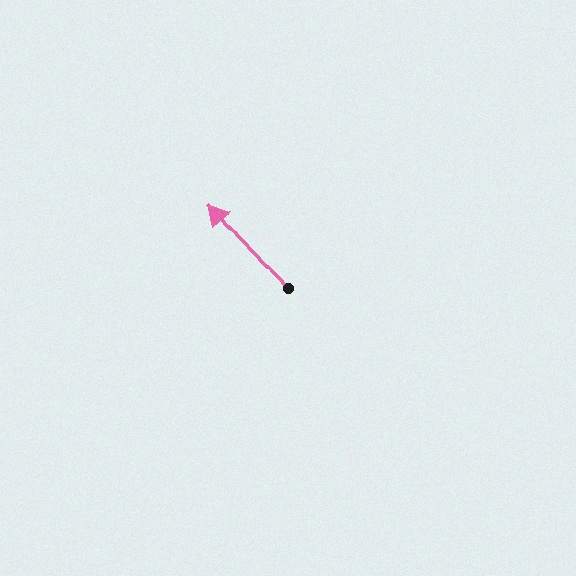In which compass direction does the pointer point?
Northwest.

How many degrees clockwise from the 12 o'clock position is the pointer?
Approximately 317 degrees.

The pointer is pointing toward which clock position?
Roughly 11 o'clock.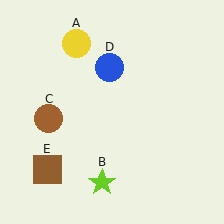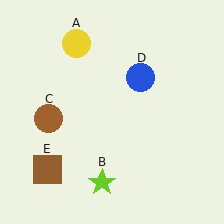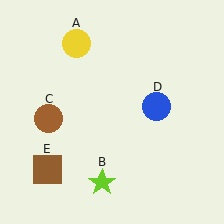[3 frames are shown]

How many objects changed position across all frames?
1 object changed position: blue circle (object D).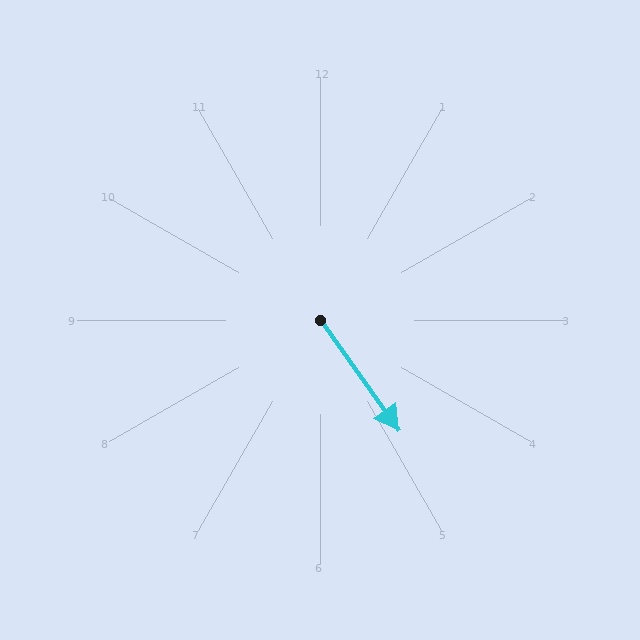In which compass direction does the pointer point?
Southeast.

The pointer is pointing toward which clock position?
Roughly 5 o'clock.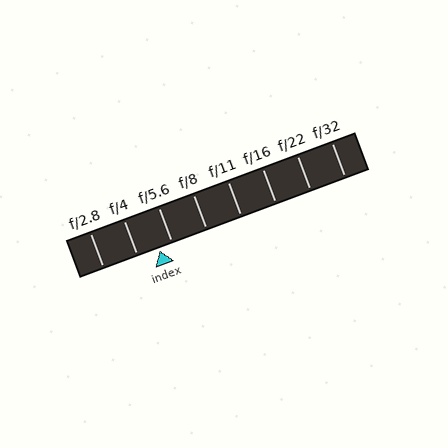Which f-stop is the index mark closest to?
The index mark is closest to f/5.6.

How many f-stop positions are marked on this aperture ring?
There are 8 f-stop positions marked.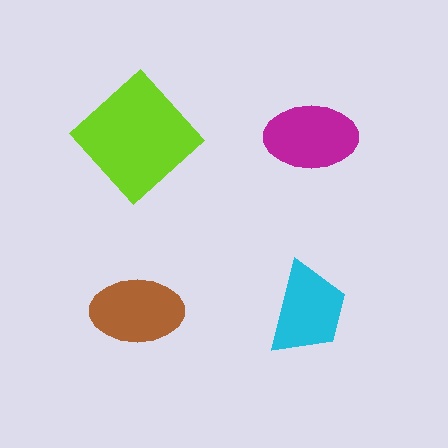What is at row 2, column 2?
A cyan trapezoid.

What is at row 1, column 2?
A magenta ellipse.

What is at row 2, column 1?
A brown ellipse.